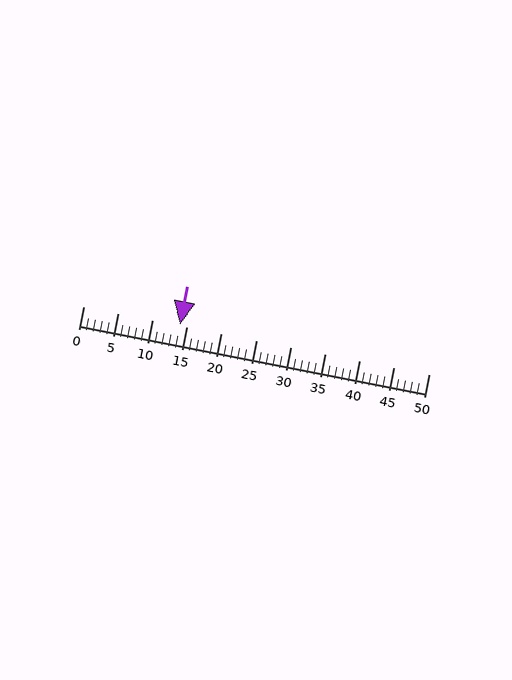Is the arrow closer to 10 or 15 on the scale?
The arrow is closer to 15.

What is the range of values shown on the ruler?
The ruler shows values from 0 to 50.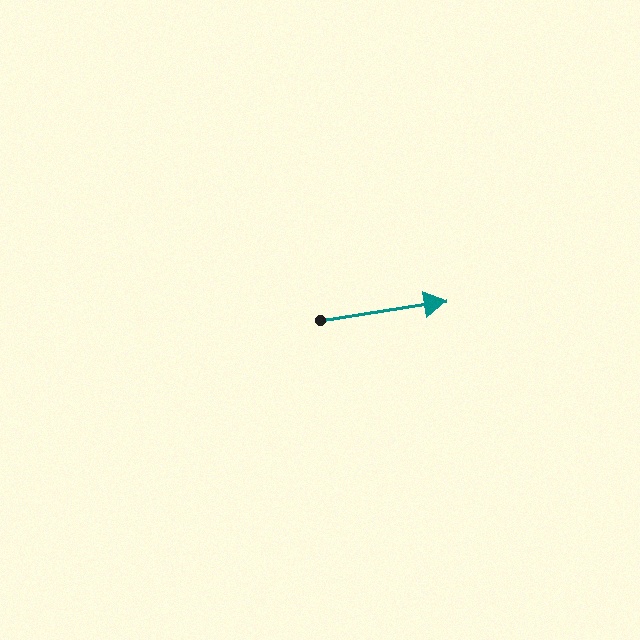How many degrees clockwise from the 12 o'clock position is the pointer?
Approximately 81 degrees.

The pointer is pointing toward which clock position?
Roughly 3 o'clock.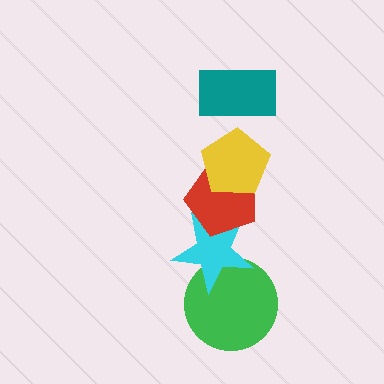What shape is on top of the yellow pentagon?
The teal rectangle is on top of the yellow pentagon.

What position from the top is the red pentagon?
The red pentagon is 3rd from the top.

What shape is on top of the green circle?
The cyan star is on top of the green circle.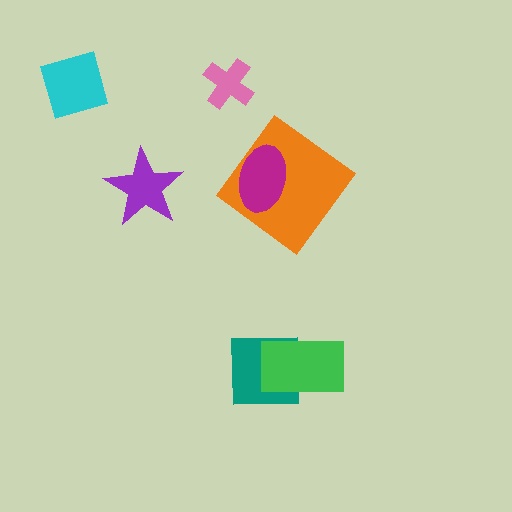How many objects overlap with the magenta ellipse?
1 object overlaps with the magenta ellipse.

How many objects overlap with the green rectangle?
1 object overlaps with the green rectangle.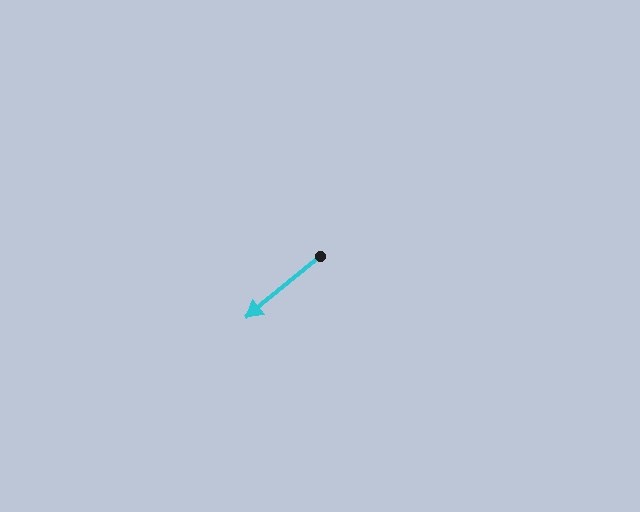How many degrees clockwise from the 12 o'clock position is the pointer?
Approximately 230 degrees.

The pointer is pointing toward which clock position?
Roughly 8 o'clock.